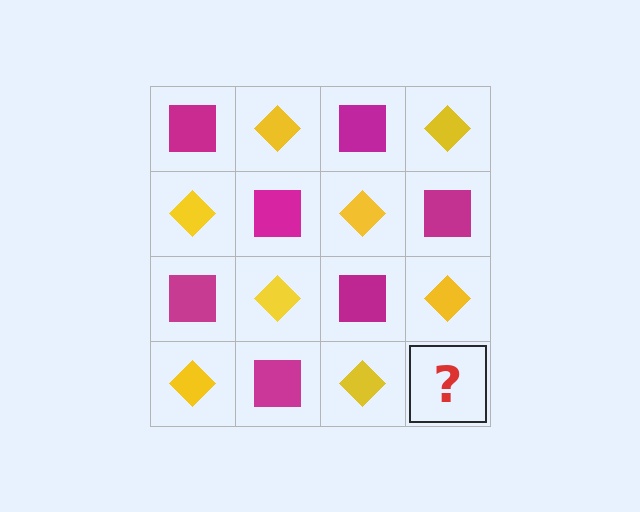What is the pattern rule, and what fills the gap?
The rule is that it alternates magenta square and yellow diamond in a checkerboard pattern. The gap should be filled with a magenta square.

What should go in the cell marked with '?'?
The missing cell should contain a magenta square.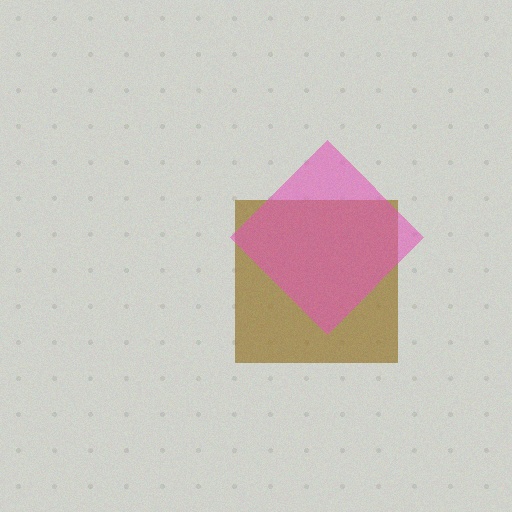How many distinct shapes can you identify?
There are 2 distinct shapes: a brown square, a pink diamond.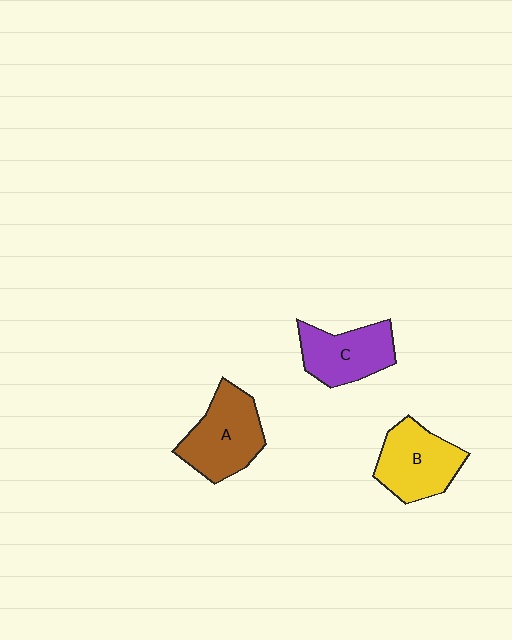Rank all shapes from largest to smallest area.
From largest to smallest: A (brown), B (yellow), C (purple).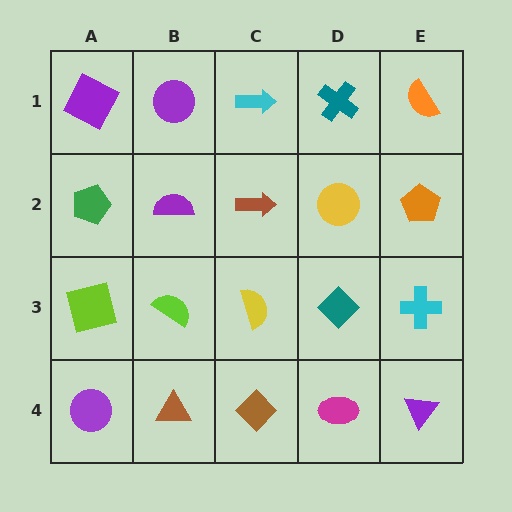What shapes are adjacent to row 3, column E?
An orange pentagon (row 2, column E), a purple triangle (row 4, column E), a teal diamond (row 3, column D).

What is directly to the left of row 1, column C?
A purple circle.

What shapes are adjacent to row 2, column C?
A cyan arrow (row 1, column C), a yellow semicircle (row 3, column C), a purple semicircle (row 2, column B), a yellow circle (row 2, column D).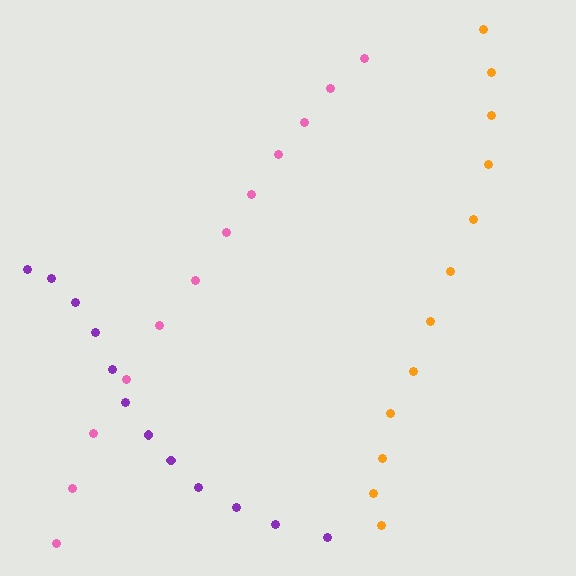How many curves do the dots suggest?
There are 3 distinct paths.